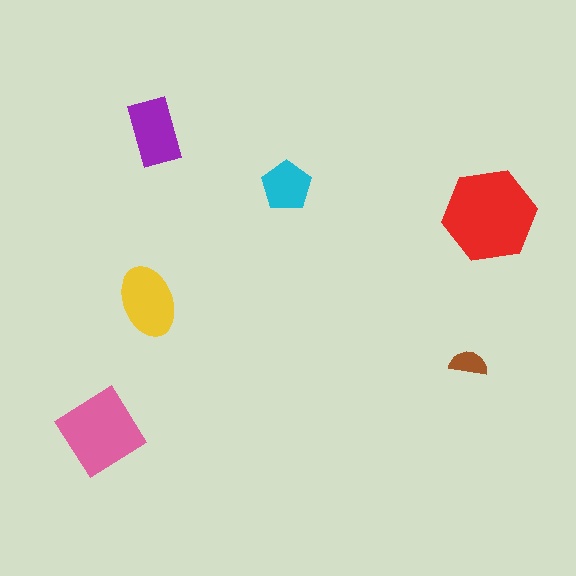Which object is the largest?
The red hexagon.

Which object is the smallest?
The brown semicircle.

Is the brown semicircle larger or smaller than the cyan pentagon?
Smaller.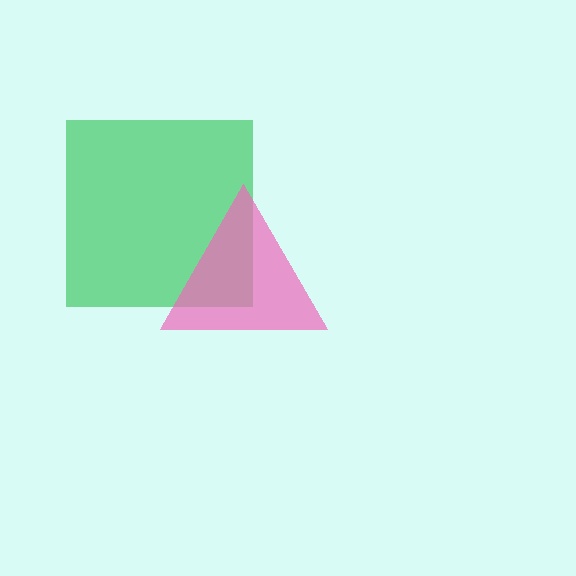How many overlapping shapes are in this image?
There are 2 overlapping shapes in the image.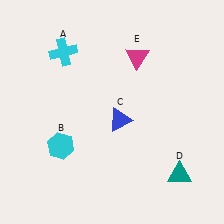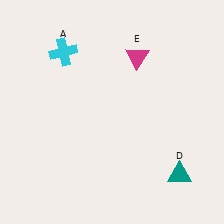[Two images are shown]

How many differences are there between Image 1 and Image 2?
There are 2 differences between the two images.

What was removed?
The blue triangle (C), the cyan hexagon (B) were removed in Image 2.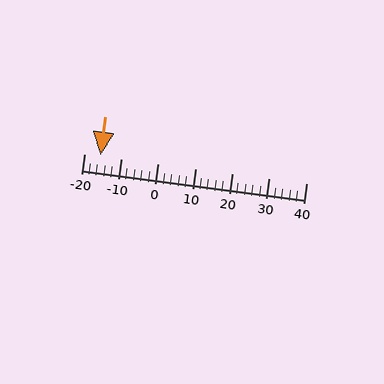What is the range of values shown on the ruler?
The ruler shows values from -20 to 40.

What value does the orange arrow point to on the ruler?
The orange arrow points to approximately -16.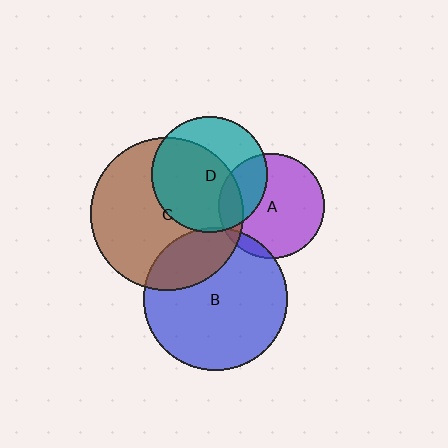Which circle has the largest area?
Circle C (brown).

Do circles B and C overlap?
Yes.